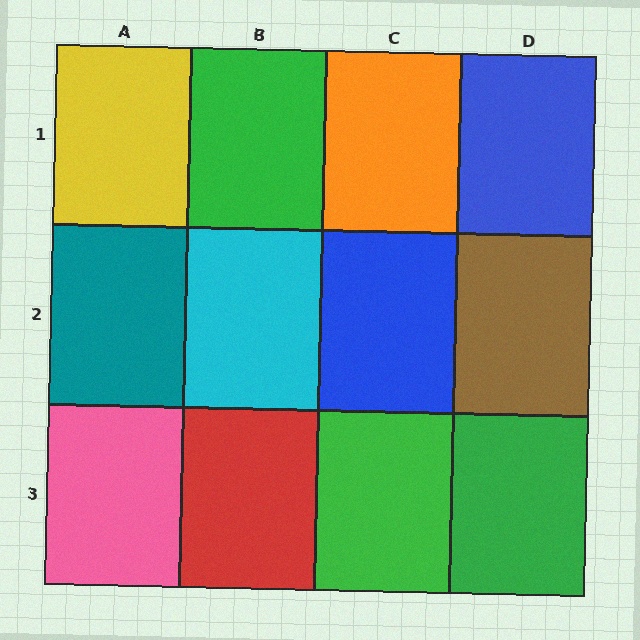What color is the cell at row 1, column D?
Blue.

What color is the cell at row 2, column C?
Blue.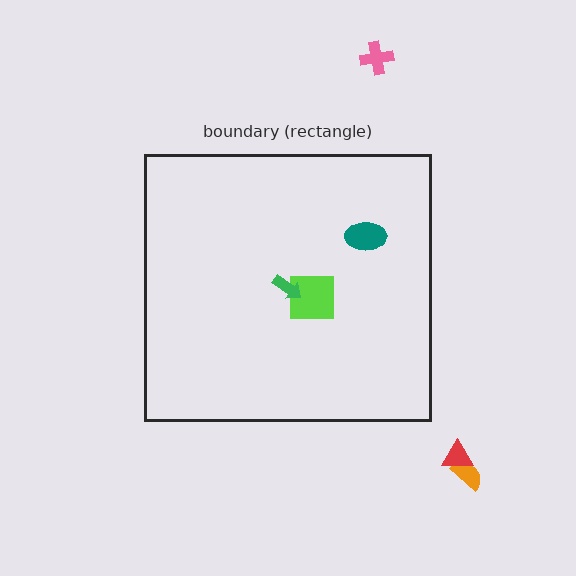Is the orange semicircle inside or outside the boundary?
Outside.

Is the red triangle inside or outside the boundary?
Outside.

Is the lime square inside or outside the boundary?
Inside.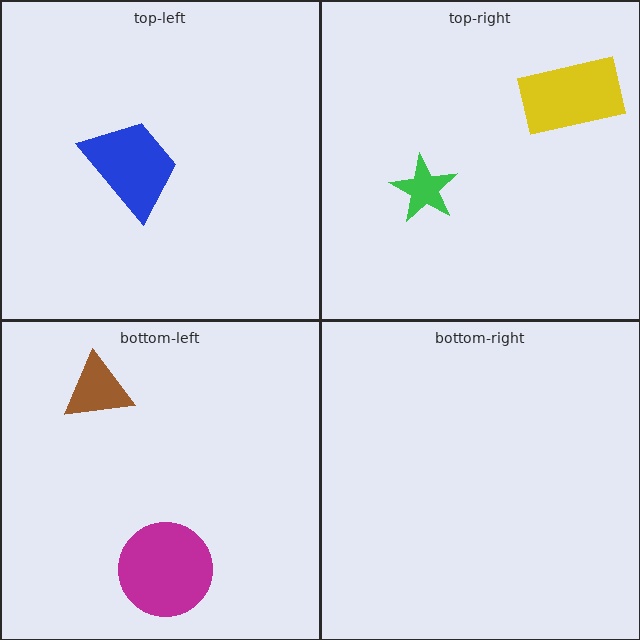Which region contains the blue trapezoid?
The top-left region.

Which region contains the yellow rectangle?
The top-right region.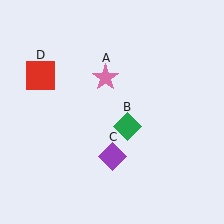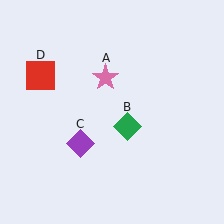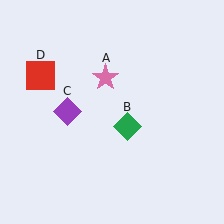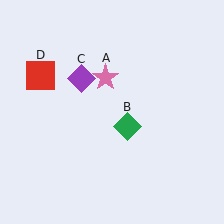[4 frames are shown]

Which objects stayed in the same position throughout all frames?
Pink star (object A) and green diamond (object B) and red square (object D) remained stationary.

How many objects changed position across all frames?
1 object changed position: purple diamond (object C).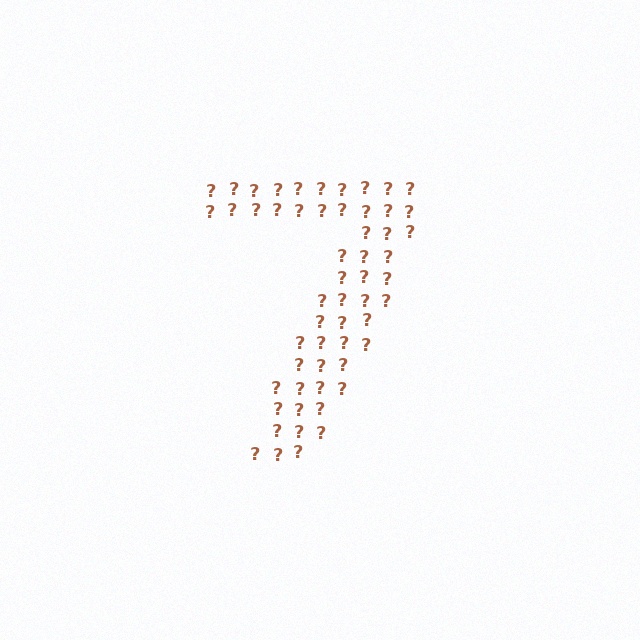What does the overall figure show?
The overall figure shows the digit 7.